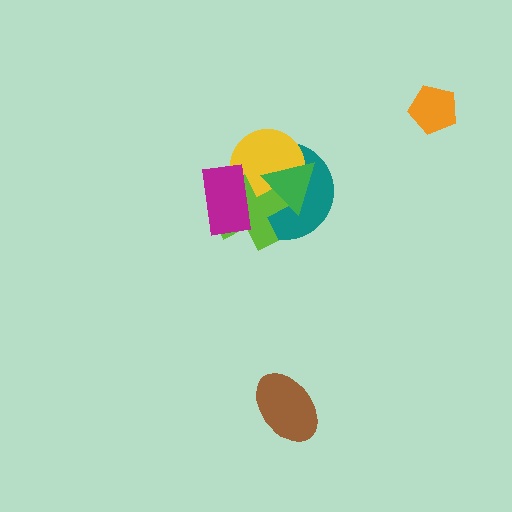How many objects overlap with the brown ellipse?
0 objects overlap with the brown ellipse.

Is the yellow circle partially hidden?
Yes, it is partially covered by another shape.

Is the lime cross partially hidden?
Yes, it is partially covered by another shape.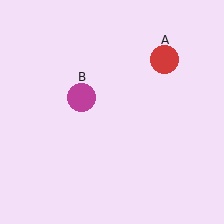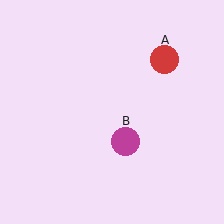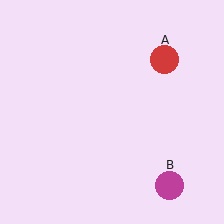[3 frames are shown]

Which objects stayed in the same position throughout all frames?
Red circle (object A) remained stationary.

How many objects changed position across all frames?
1 object changed position: magenta circle (object B).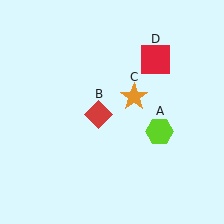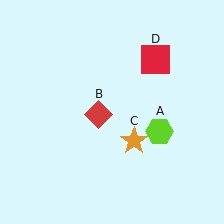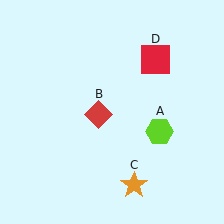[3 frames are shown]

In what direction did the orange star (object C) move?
The orange star (object C) moved down.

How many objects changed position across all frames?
1 object changed position: orange star (object C).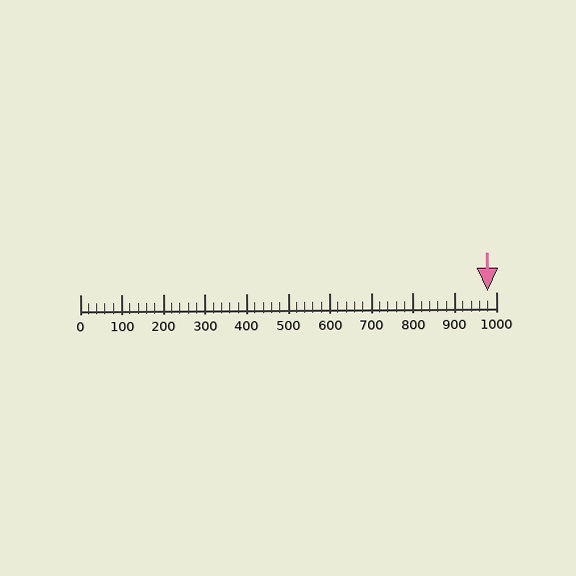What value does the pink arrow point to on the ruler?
The pink arrow points to approximately 980.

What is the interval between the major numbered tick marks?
The major tick marks are spaced 100 units apart.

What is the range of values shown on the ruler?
The ruler shows values from 0 to 1000.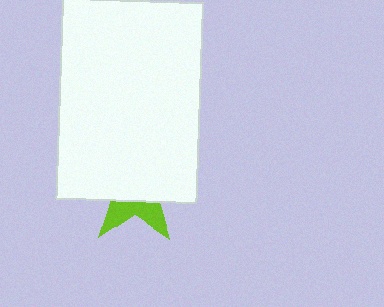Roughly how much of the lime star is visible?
A small part of it is visible (roughly 32%).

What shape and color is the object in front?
The object in front is a white rectangle.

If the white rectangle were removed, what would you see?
You would see the complete lime star.